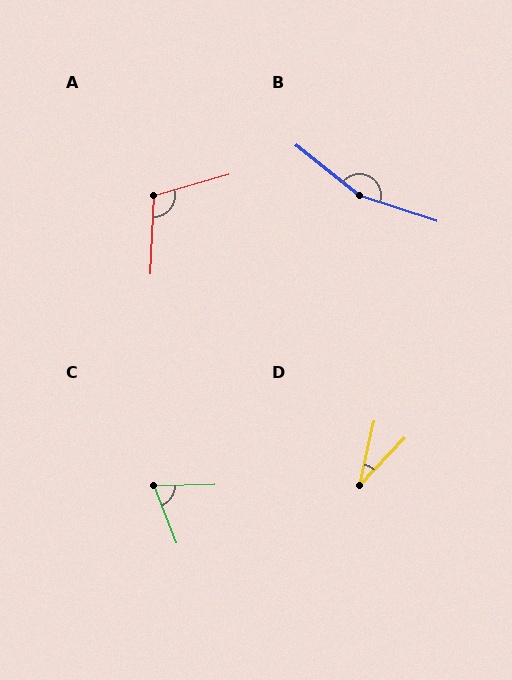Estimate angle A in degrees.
Approximately 108 degrees.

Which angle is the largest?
B, at approximately 160 degrees.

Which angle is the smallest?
D, at approximately 31 degrees.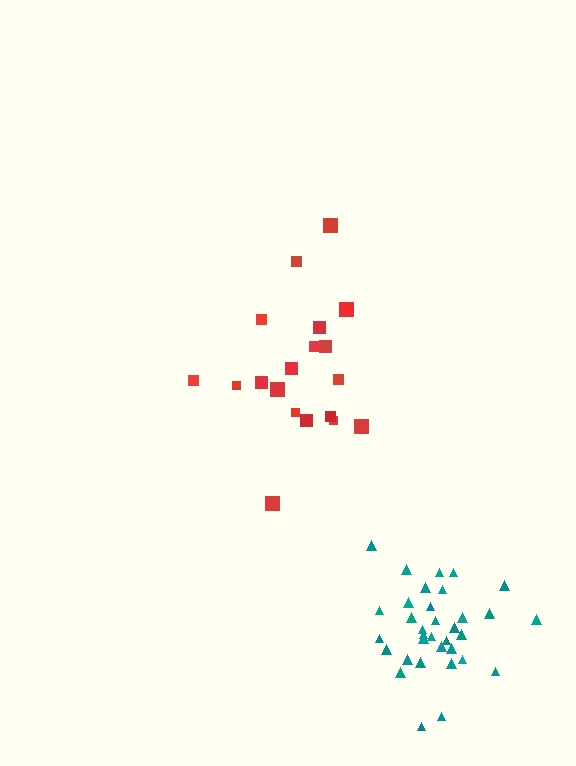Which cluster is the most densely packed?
Teal.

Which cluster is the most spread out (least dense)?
Red.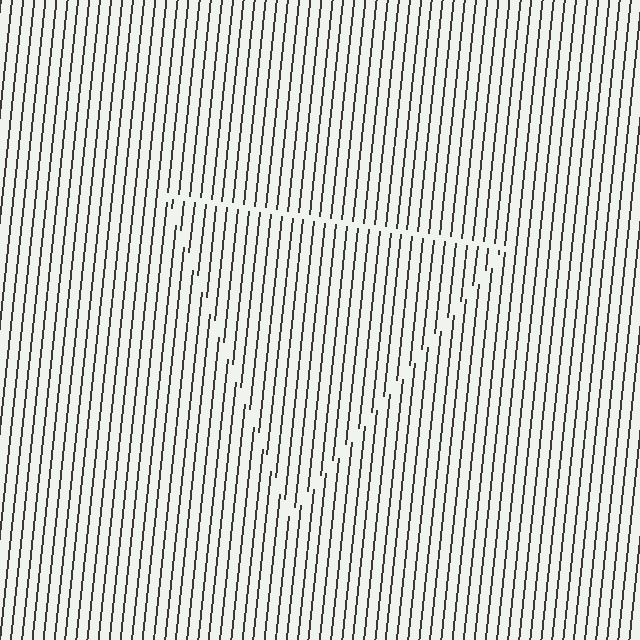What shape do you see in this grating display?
An illusory triangle. The interior of the shape contains the same grating, shifted by half a period — the contour is defined by the phase discontinuity where line-ends from the inner and outer gratings abut.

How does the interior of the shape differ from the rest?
The interior of the shape contains the same grating, shifted by half a period — the contour is defined by the phase discontinuity where line-ends from the inner and outer gratings abut.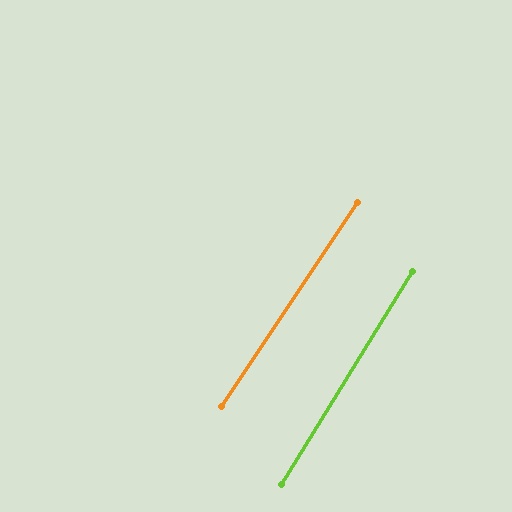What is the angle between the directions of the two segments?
Approximately 2 degrees.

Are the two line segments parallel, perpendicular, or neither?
Parallel — their directions differ by only 1.9°.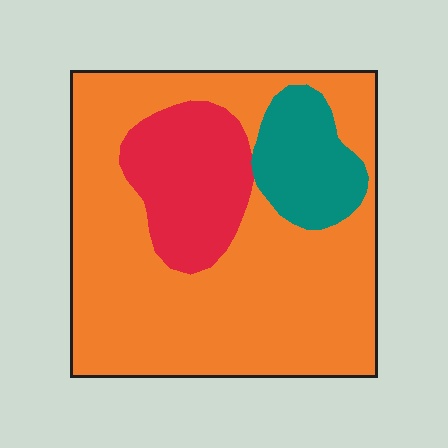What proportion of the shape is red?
Red covers around 20% of the shape.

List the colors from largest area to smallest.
From largest to smallest: orange, red, teal.